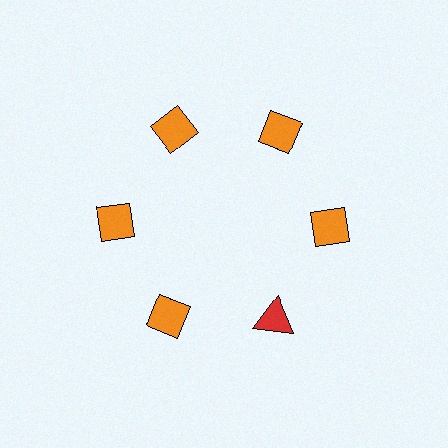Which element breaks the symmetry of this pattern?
The red triangle at roughly the 5 o'clock position breaks the symmetry. All other shapes are orange diamonds.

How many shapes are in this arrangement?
There are 6 shapes arranged in a ring pattern.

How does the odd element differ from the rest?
It differs in both color (red instead of orange) and shape (triangle instead of diamond).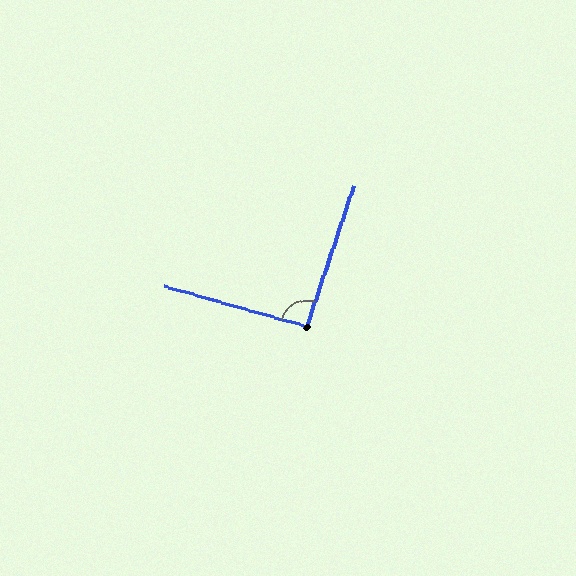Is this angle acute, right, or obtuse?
It is approximately a right angle.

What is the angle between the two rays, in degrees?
Approximately 93 degrees.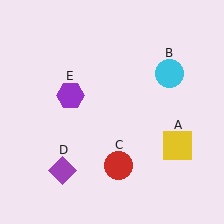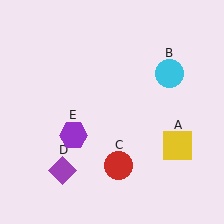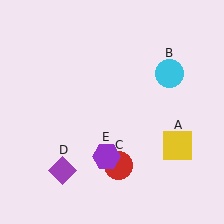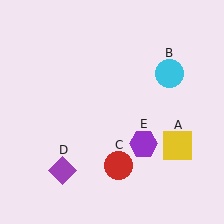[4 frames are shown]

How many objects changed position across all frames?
1 object changed position: purple hexagon (object E).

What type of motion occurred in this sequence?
The purple hexagon (object E) rotated counterclockwise around the center of the scene.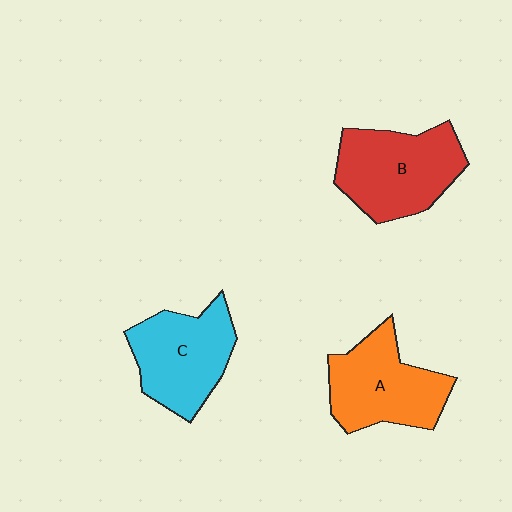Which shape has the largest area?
Shape B (red).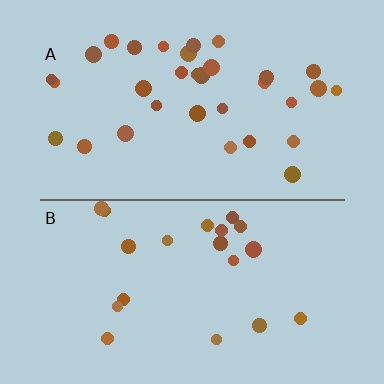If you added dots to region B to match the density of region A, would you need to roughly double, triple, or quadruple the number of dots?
Approximately double.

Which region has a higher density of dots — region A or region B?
A (the top).